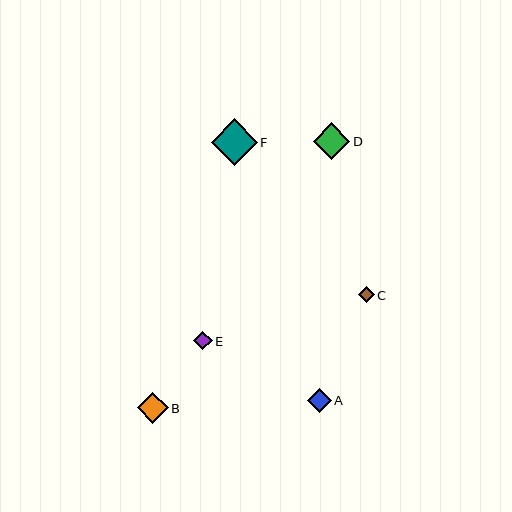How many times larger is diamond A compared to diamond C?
Diamond A is approximately 1.5 times the size of diamond C.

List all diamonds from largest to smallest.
From largest to smallest: F, D, B, A, E, C.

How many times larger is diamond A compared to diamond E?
Diamond A is approximately 1.3 times the size of diamond E.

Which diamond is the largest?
Diamond F is the largest with a size of approximately 46 pixels.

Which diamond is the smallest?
Diamond C is the smallest with a size of approximately 16 pixels.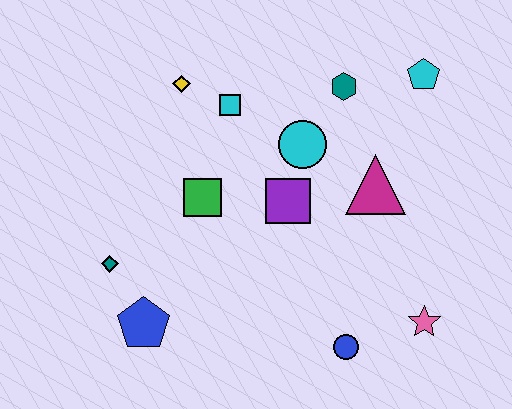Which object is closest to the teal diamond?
The blue pentagon is closest to the teal diamond.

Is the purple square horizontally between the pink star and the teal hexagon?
No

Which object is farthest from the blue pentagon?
The cyan pentagon is farthest from the blue pentagon.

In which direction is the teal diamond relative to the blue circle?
The teal diamond is to the left of the blue circle.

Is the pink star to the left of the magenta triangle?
No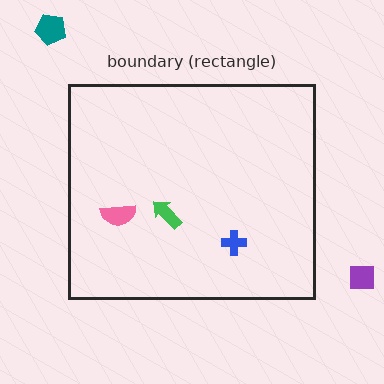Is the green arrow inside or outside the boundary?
Inside.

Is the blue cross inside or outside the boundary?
Inside.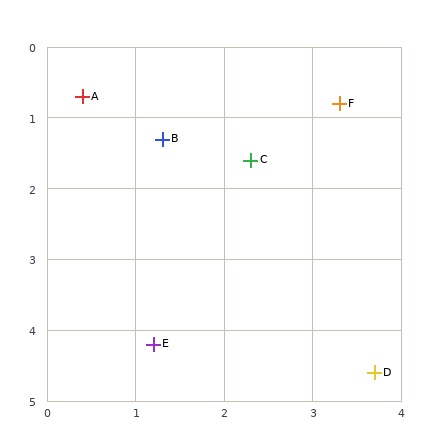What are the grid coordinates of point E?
Point E is at approximately (1.2, 4.2).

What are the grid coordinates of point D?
Point D is at approximately (3.7, 4.6).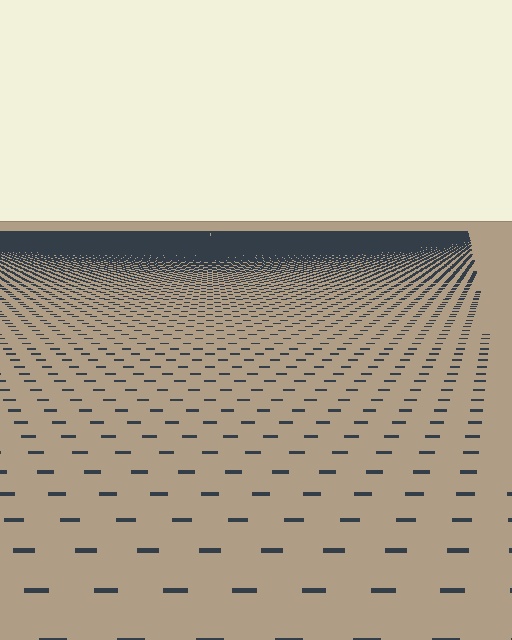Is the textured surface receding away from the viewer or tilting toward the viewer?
The surface is receding away from the viewer. Texture elements get smaller and denser toward the top.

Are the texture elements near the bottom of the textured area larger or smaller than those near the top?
Larger. Near the bottom, elements are closer to the viewer and appear at a bigger on-screen size.